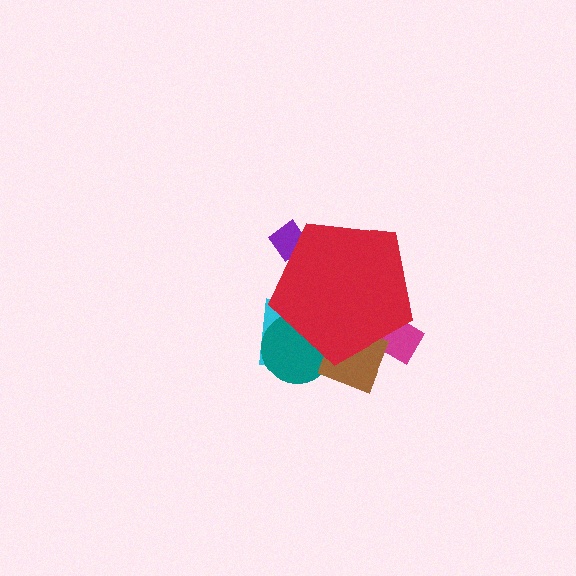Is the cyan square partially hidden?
Yes, the cyan square is partially hidden behind the red pentagon.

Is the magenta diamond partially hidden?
Yes, the magenta diamond is partially hidden behind the red pentagon.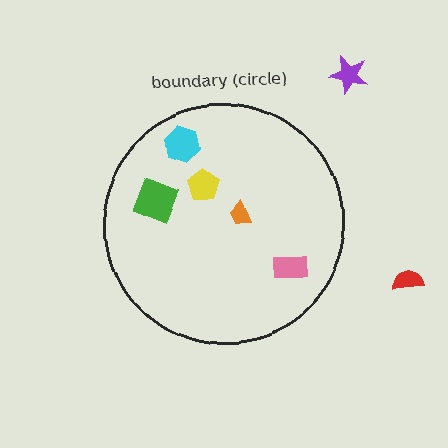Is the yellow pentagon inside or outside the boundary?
Inside.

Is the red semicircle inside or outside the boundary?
Outside.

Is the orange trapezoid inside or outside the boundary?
Inside.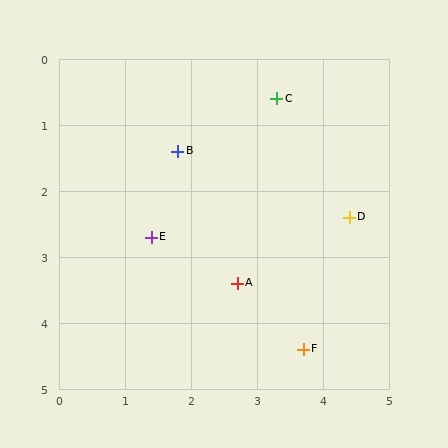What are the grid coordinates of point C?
Point C is at approximately (3.3, 0.6).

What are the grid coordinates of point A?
Point A is at approximately (2.7, 3.4).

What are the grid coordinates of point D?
Point D is at approximately (4.4, 2.4).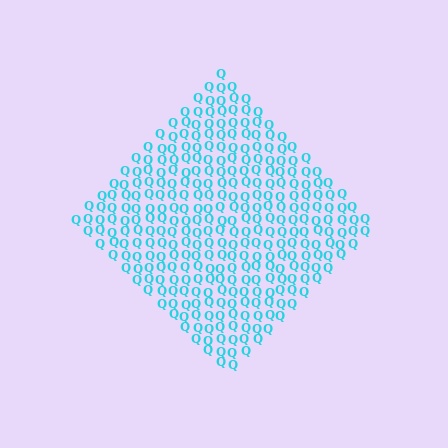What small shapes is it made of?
It is made of small letter Q's.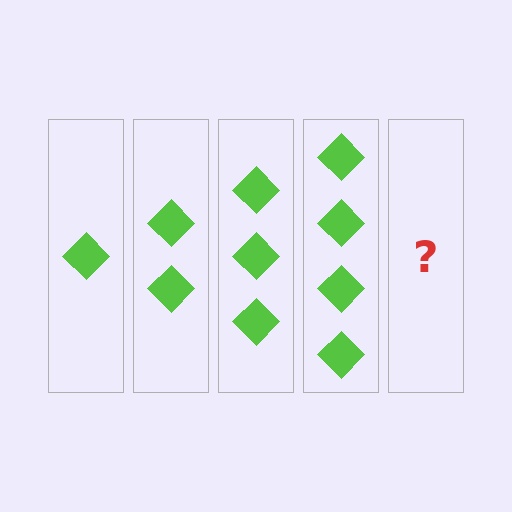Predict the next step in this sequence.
The next step is 5 diamonds.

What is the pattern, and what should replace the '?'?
The pattern is that each step adds one more diamond. The '?' should be 5 diamonds.